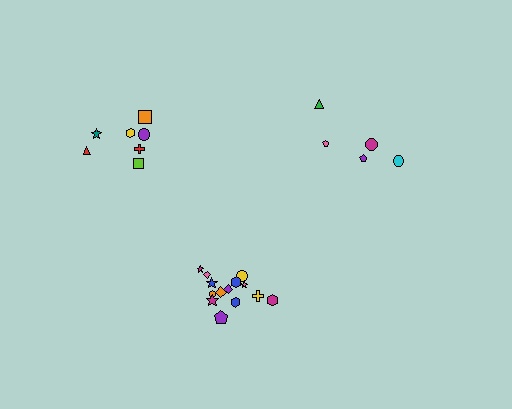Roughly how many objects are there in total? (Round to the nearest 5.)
Roughly 25 objects in total.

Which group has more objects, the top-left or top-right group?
The top-left group.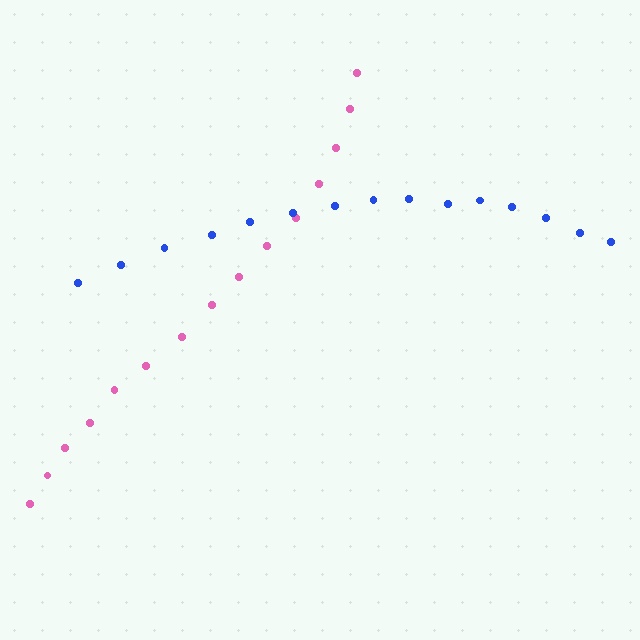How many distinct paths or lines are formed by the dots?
There are 2 distinct paths.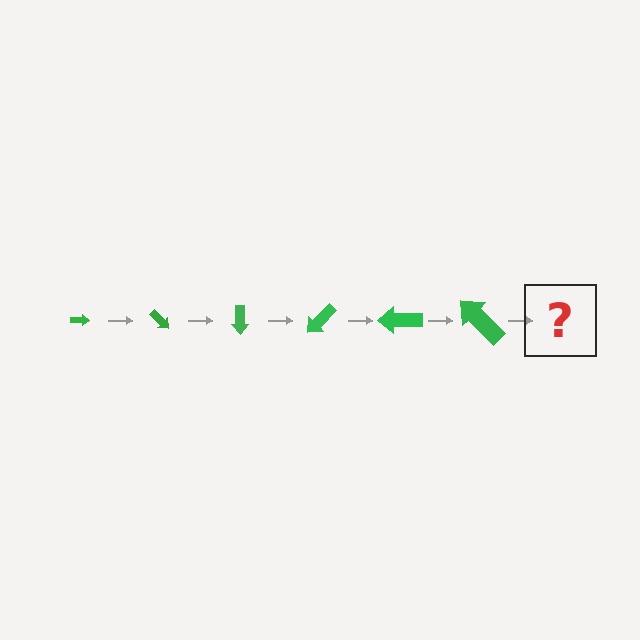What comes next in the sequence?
The next element should be an arrow, larger than the previous one and rotated 270 degrees from the start.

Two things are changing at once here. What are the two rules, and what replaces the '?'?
The two rules are that the arrow grows larger each step and it rotates 45 degrees each step. The '?' should be an arrow, larger than the previous one and rotated 270 degrees from the start.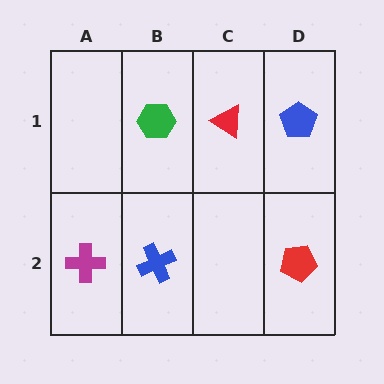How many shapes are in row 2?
3 shapes.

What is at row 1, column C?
A red triangle.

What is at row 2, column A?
A magenta cross.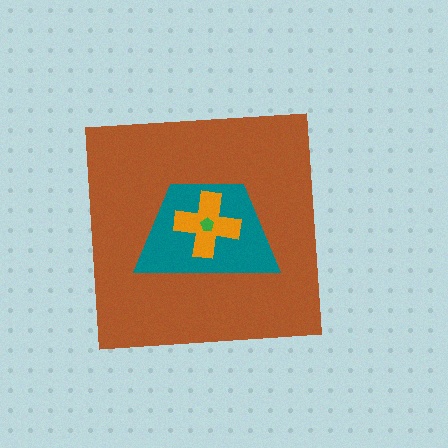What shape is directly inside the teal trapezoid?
The orange cross.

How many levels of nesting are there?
4.